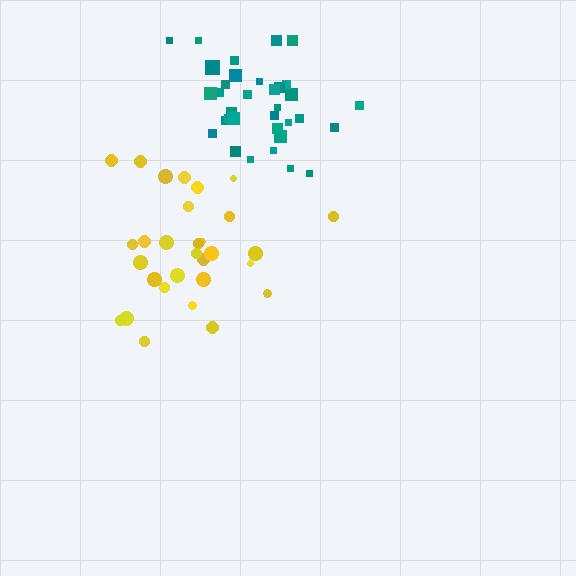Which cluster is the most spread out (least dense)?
Yellow.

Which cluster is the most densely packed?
Teal.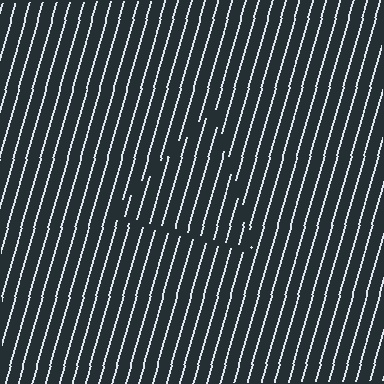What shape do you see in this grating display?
An illusory triangle. The interior of the shape contains the same grating, shifted by half a period — the contour is defined by the phase discontinuity where line-ends from the inner and outer gratings abut.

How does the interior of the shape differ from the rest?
The interior of the shape contains the same grating, shifted by half a period — the contour is defined by the phase discontinuity where line-ends from the inner and outer gratings abut.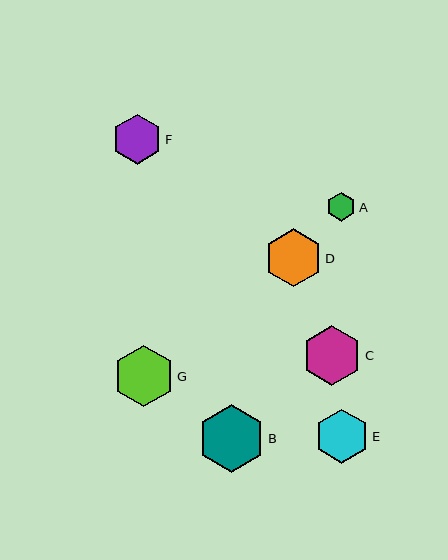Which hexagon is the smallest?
Hexagon A is the smallest with a size of approximately 29 pixels.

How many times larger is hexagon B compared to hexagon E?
Hexagon B is approximately 1.2 times the size of hexagon E.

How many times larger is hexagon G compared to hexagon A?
Hexagon G is approximately 2.1 times the size of hexagon A.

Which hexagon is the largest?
Hexagon B is the largest with a size of approximately 67 pixels.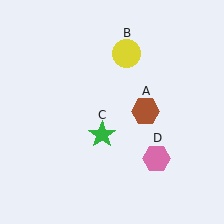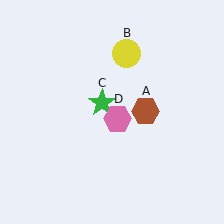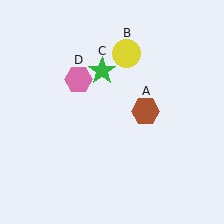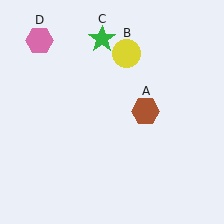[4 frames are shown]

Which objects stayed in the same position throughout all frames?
Brown hexagon (object A) and yellow circle (object B) remained stationary.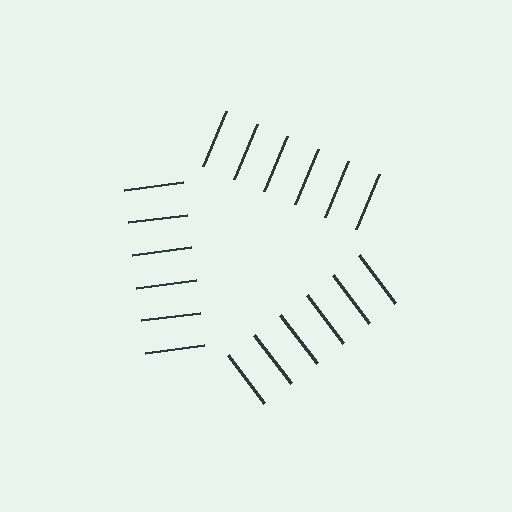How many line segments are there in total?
18 — 6 along each of the 3 edges.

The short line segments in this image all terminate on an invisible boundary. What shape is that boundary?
An illusory triangle — the line segments terminate on its edges but no continuous stroke is drawn.